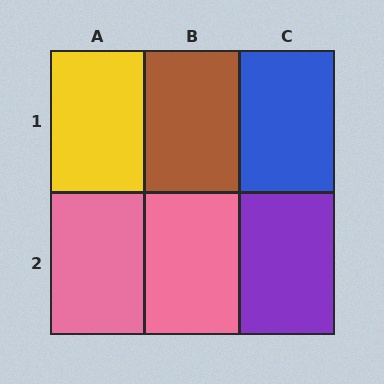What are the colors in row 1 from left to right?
Yellow, brown, blue.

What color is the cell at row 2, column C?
Purple.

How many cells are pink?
2 cells are pink.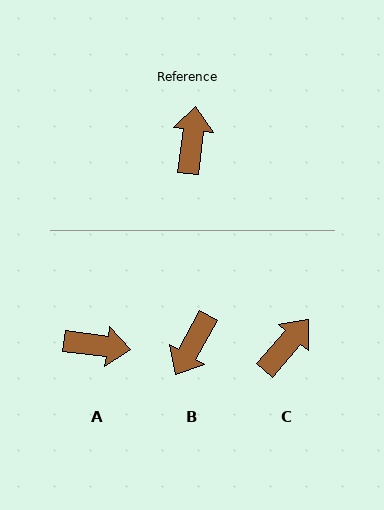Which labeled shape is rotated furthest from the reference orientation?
B, about 157 degrees away.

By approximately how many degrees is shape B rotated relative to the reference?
Approximately 157 degrees counter-clockwise.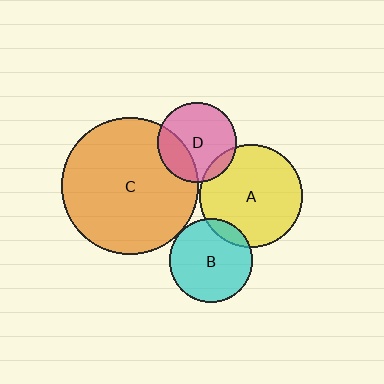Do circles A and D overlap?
Yes.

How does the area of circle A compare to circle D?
Approximately 1.7 times.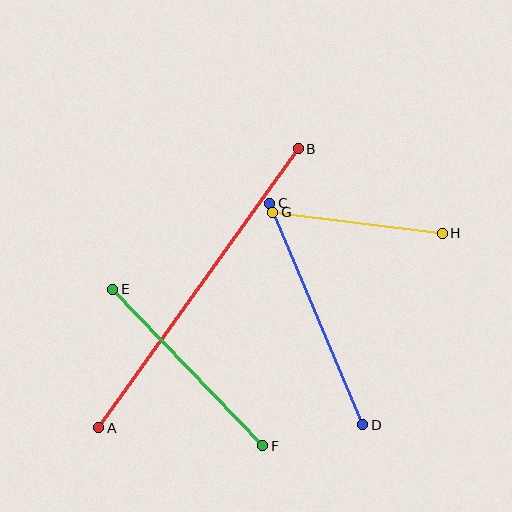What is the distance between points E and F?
The distance is approximately 217 pixels.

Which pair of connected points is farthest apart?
Points A and B are farthest apart.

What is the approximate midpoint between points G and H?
The midpoint is at approximately (357, 223) pixels.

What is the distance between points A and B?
The distance is approximately 343 pixels.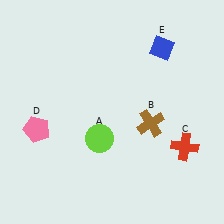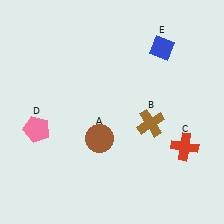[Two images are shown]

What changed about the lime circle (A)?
In Image 1, A is lime. In Image 2, it changed to brown.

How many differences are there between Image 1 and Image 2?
There is 1 difference between the two images.